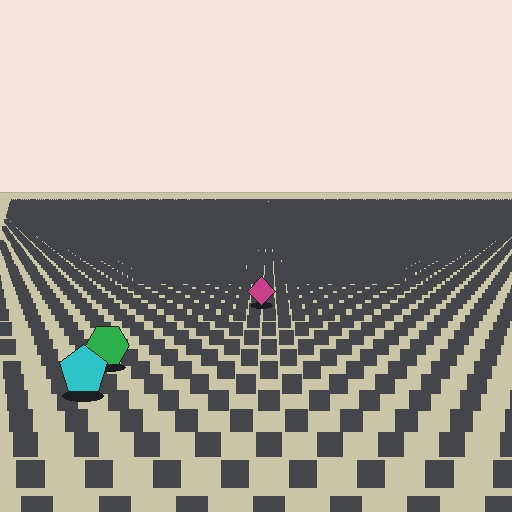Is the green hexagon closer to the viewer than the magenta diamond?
Yes. The green hexagon is closer — you can tell from the texture gradient: the ground texture is coarser near it.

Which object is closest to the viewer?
The cyan pentagon is closest. The texture marks near it are larger and more spread out.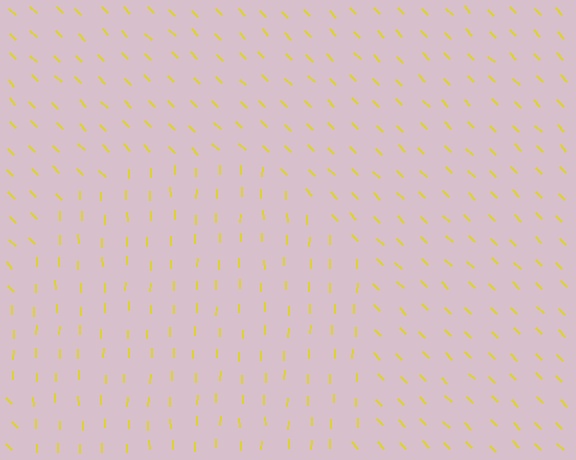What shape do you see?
I see a circle.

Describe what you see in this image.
The image is filled with small yellow line segments. A circle region in the image has lines oriented differently from the surrounding lines, creating a visible texture boundary.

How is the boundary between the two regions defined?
The boundary is defined purely by a change in line orientation (approximately 45 degrees difference). All lines are the same color and thickness.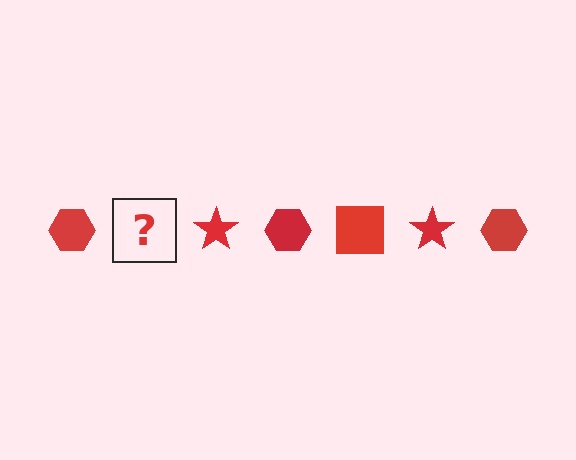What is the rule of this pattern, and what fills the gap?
The rule is that the pattern cycles through hexagon, square, star shapes in red. The gap should be filled with a red square.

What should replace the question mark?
The question mark should be replaced with a red square.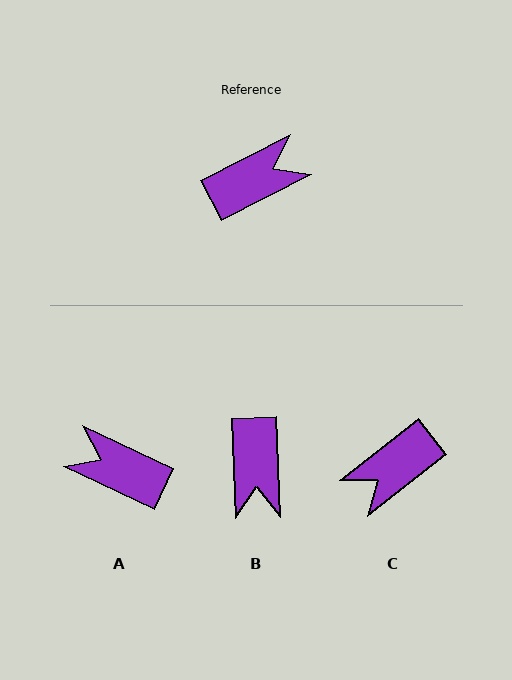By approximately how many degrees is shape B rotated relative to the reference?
Approximately 115 degrees clockwise.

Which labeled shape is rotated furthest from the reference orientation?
C, about 169 degrees away.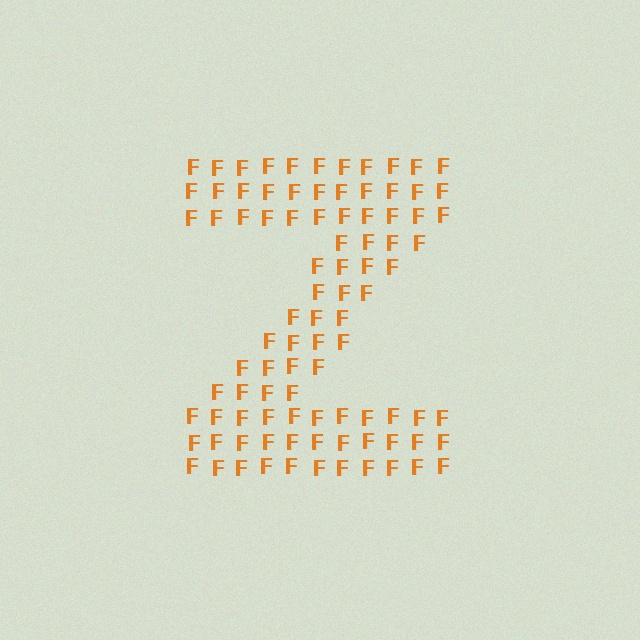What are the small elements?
The small elements are letter F's.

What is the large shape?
The large shape is the letter Z.